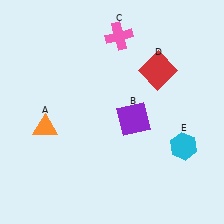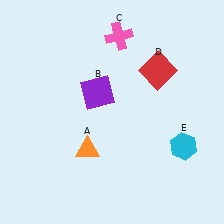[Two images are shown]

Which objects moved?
The objects that moved are: the orange triangle (A), the purple square (B).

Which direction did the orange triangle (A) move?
The orange triangle (A) moved right.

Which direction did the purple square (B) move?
The purple square (B) moved left.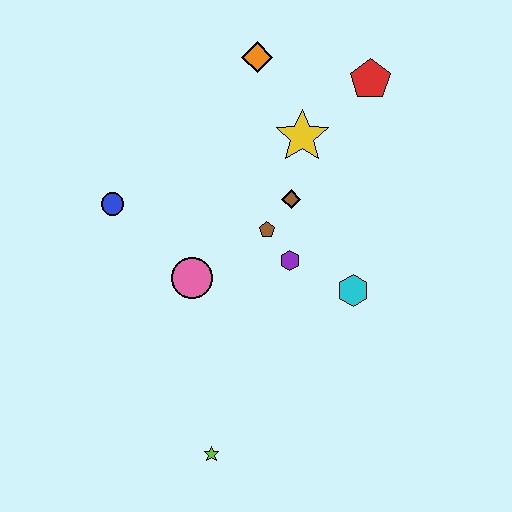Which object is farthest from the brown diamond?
The lime star is farthest from the brown diamond.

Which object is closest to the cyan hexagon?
The purple hexagon is closest to the cyan hexagon.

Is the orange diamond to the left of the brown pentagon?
Yes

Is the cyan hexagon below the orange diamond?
Yes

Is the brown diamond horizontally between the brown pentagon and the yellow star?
Yes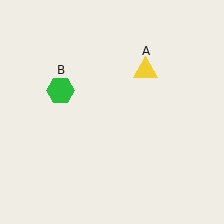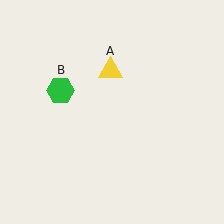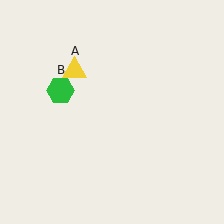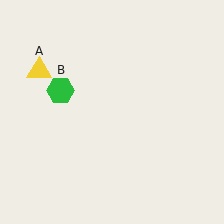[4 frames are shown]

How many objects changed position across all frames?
1 object changed position: yellow triangle (object A).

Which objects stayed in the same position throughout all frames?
Green hexagon (object B) remained stationary.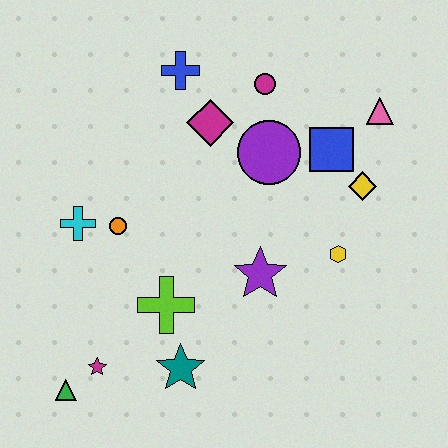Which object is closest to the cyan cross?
The orange circle is closest to the cyan cross.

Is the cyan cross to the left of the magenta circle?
Yes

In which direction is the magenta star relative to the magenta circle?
The magenta star is below the magenta circle.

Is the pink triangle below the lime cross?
No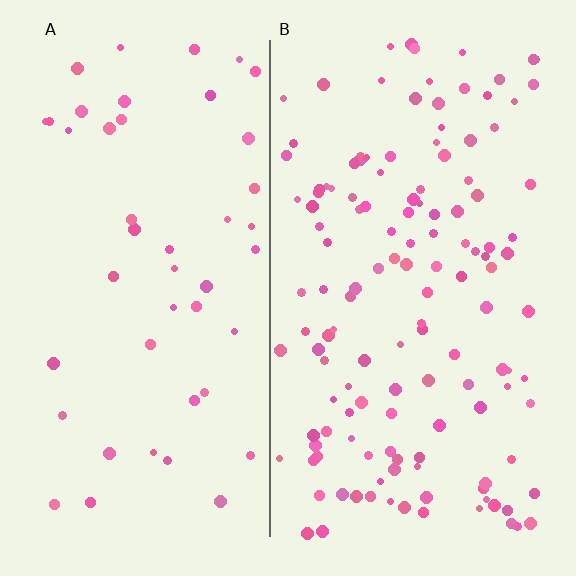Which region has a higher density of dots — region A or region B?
B (the right).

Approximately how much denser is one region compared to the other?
Approximately 2.9× — region B over region A.